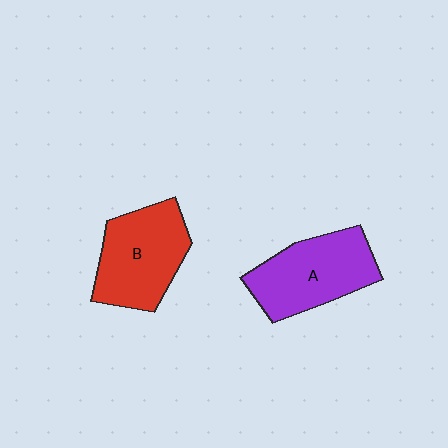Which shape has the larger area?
Shape A (purple).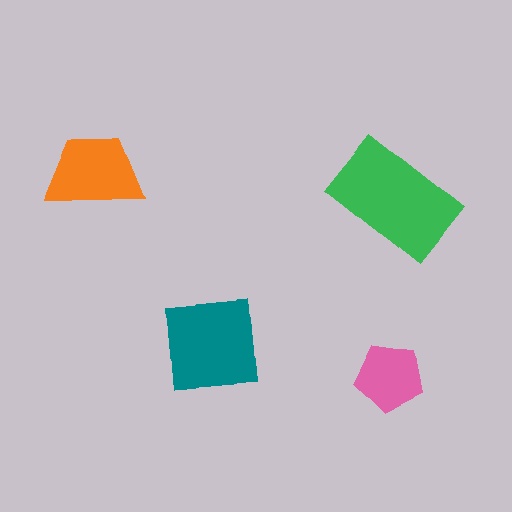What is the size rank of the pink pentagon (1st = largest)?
4th.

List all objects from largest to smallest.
The green rectangle, the teal square, the orange trapezoid, the pink pentagon.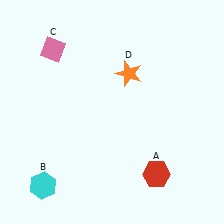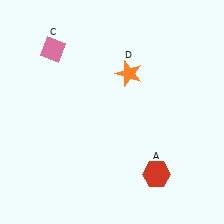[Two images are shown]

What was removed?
The cyan hexagon (B) was removed in Image 2.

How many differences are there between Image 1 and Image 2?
There is 1 difference between the two images.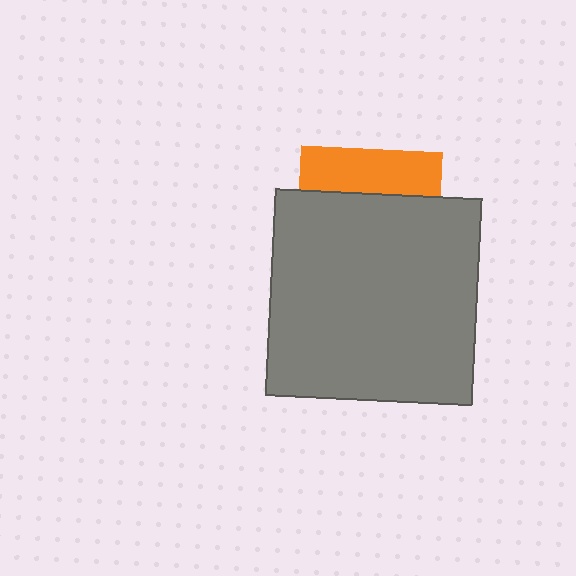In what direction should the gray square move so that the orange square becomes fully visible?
The gray square should move down. That is the shortest direction to clear the overlap and leave the orange square fully visible.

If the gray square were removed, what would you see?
You would see the complete orange square.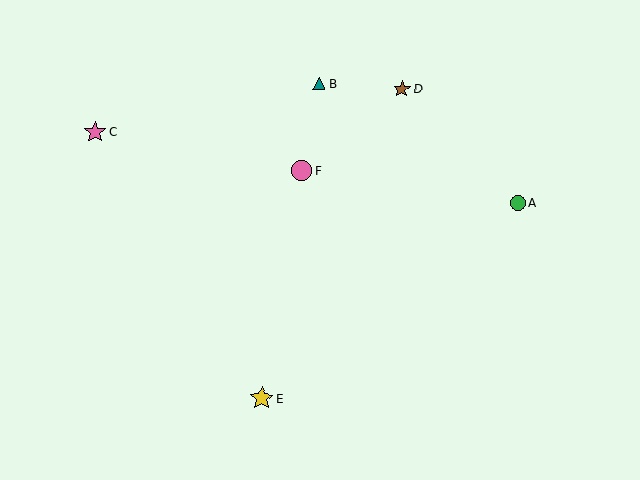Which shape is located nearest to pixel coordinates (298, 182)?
The pink circle (labeled F) at (302, 170) is nearest to that location.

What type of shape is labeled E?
Shape E is a yellow star.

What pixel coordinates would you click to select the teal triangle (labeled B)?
Click at (319, 84) to select the teal triangle B.